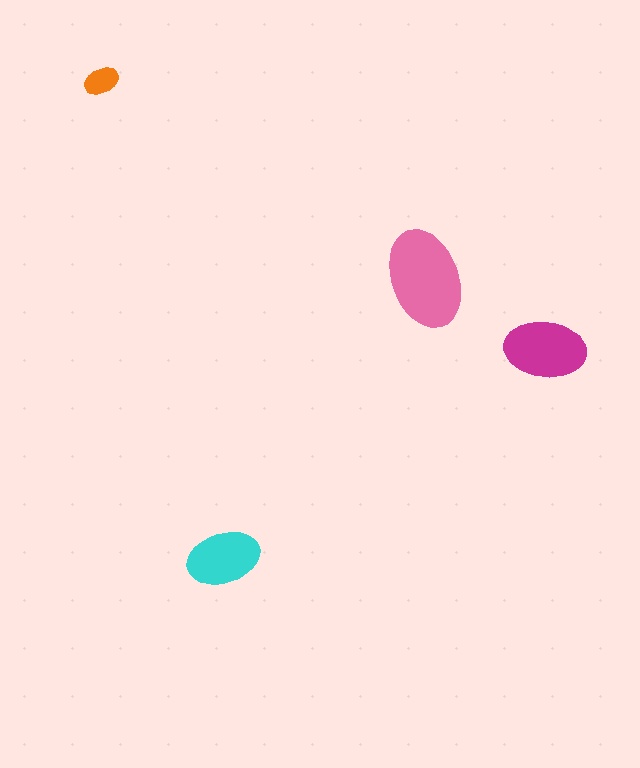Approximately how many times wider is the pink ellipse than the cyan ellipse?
About 1.5 times wider.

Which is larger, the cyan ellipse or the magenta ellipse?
The magenta one.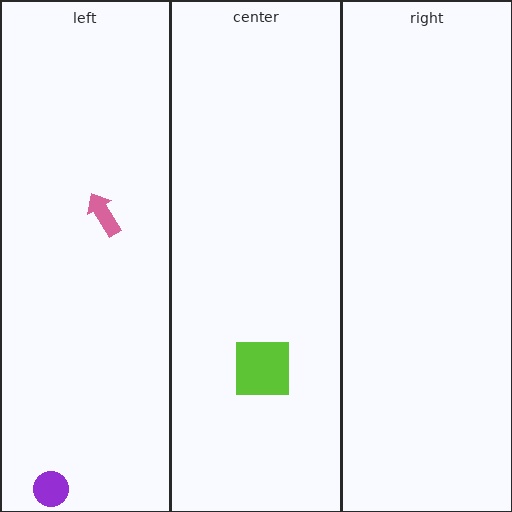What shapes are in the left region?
The purple circle, the pink arrow.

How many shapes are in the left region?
2.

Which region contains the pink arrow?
The left region.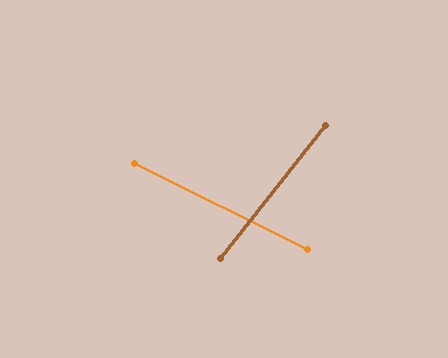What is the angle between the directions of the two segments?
Approximately 78 degrees.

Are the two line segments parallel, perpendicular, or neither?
Neither parallel nor perpendicular — they differ by about 78°.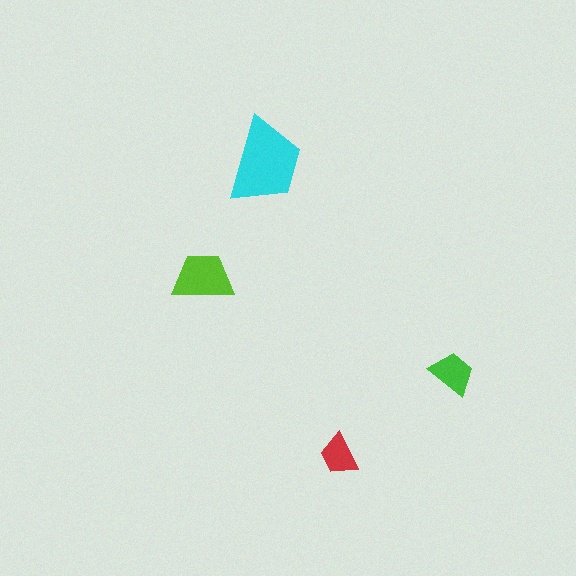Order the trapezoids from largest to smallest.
the cyan one, the lime one, the green one, the red one.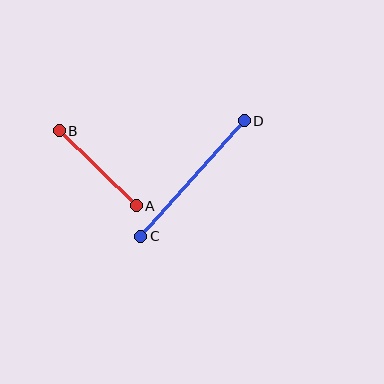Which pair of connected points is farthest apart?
Points C and D are farthest apart.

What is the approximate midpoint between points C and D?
The midpoint is at approximately (192, 179) pixels.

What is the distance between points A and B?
The distance is approximately 107 pixels.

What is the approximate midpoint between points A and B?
The midpoint is at approximately (98, 168) pixels.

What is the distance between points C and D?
The distance is approximately 155 pixels.